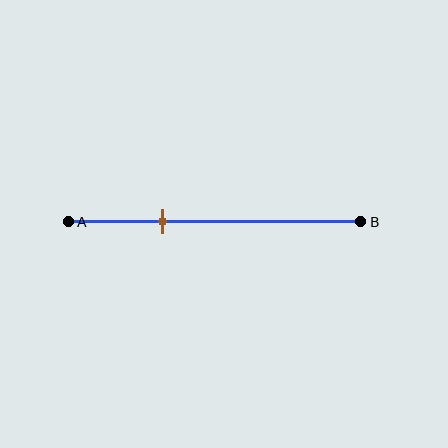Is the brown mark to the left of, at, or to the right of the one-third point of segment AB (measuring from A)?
The brown mark is approximately at the one-third point of segment AB.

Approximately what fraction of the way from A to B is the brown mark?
The brown mark is approximately 30% of the way from A to B.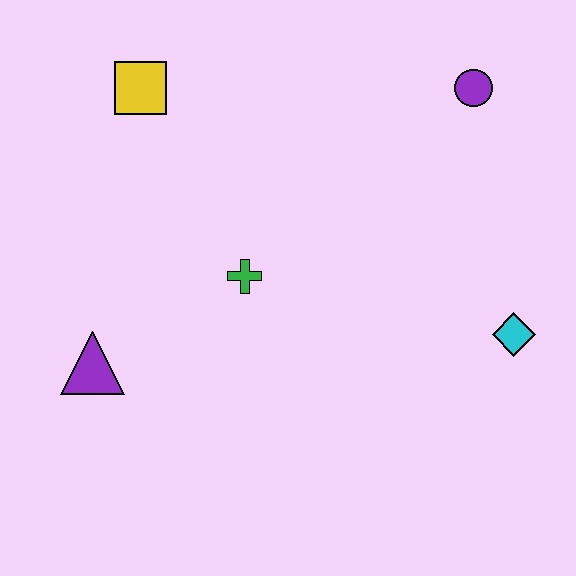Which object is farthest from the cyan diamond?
The yellow square is farthest from the cyan diamond.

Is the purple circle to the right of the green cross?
Yes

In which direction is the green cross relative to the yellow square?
The green cross is below the yellow square.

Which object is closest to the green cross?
The purple triangle is closest to the green cross.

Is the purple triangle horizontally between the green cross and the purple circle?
No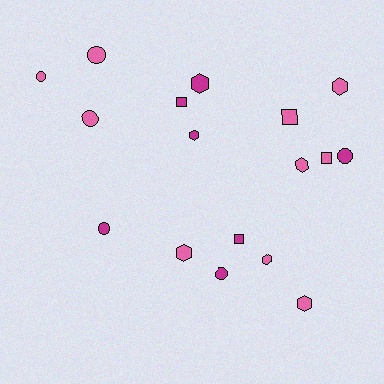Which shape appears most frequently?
Hexagon, with 7 objects.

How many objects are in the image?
There are 17 objects.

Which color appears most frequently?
Pink, with 10 objects.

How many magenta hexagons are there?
There are 2 magenta hexagons.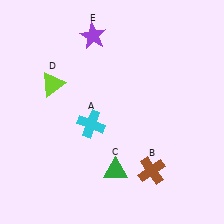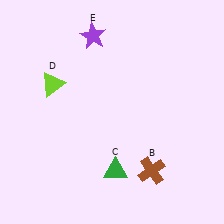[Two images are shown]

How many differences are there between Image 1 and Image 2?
There is 1 difference between the two images.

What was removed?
The cyan cross (A) was removed in Image 2.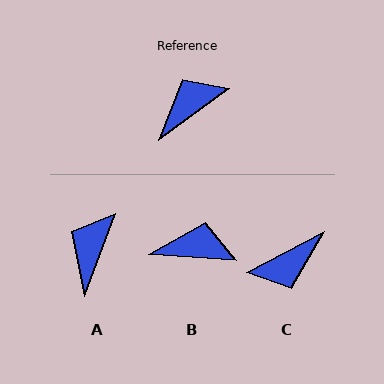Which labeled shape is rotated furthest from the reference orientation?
C, about 171 degrees away.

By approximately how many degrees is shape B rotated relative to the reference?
Approximately 40 degrees clockwise.